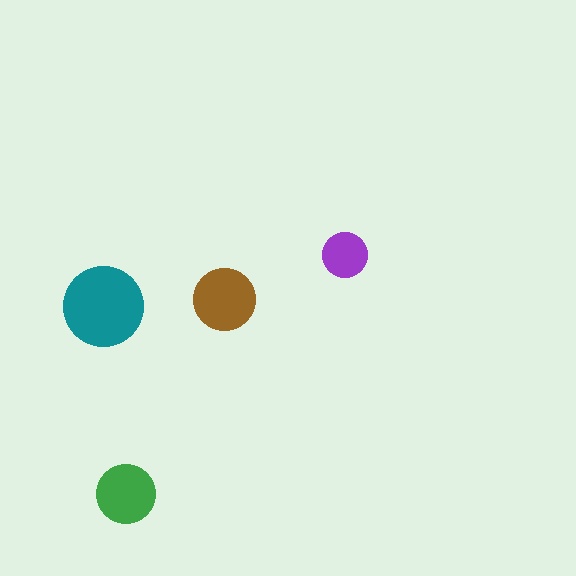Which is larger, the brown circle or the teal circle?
The teal one.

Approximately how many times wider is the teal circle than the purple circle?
About 2 times wider.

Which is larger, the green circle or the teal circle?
The teal one.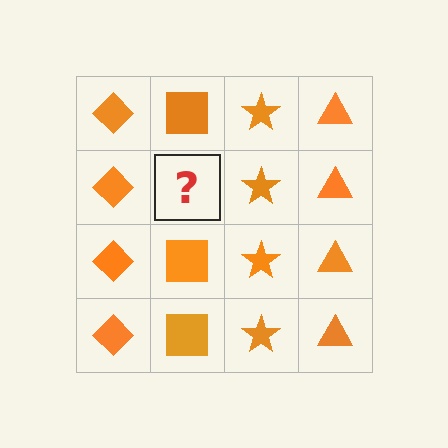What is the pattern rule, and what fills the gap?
The rule is that each column has a consistent shape. The gap should be filled with an orange square.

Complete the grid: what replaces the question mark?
The question mark should be replaced with an orange square.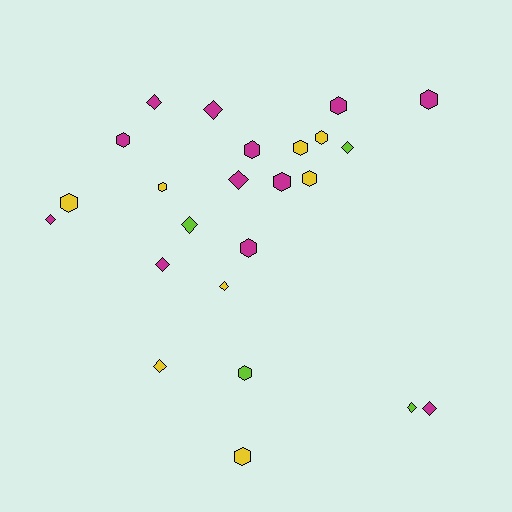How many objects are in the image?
There are 24 objects.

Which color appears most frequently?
Magenta, with 12 objects.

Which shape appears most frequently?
Hexagon, with 13 objects.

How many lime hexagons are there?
There is 1 lime hexagon.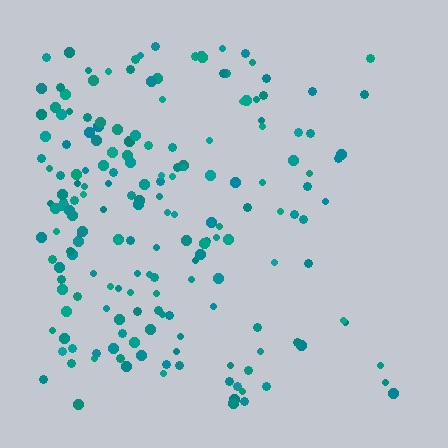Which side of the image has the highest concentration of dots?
The left.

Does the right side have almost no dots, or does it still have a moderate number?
Still a moderate number, just noticeably fewer than the left.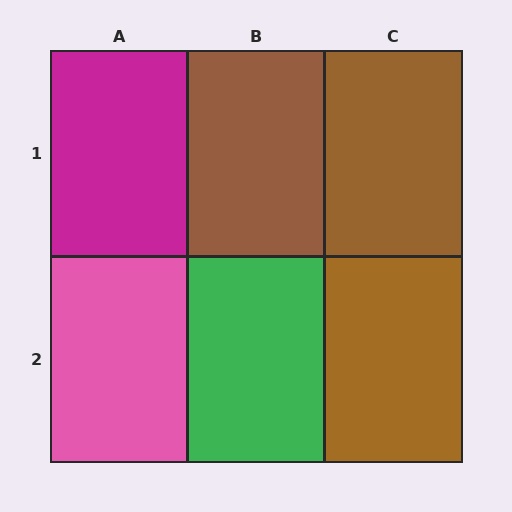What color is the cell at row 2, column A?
Pink.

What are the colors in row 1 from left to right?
Magenta, brown, brown.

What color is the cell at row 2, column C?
Brown.